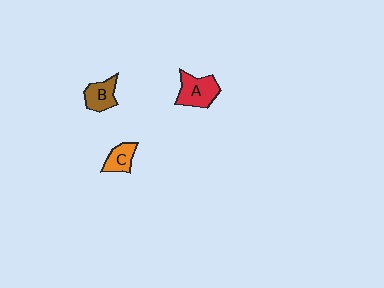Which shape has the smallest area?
Shape C (orange).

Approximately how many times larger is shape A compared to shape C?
Approximately 1.5 times.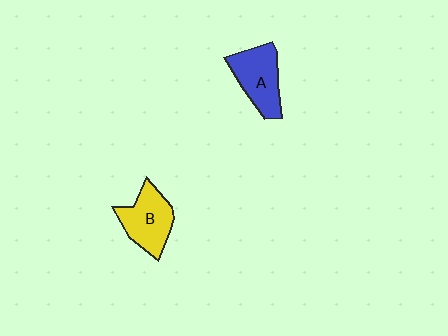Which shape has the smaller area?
Shape B (yellow).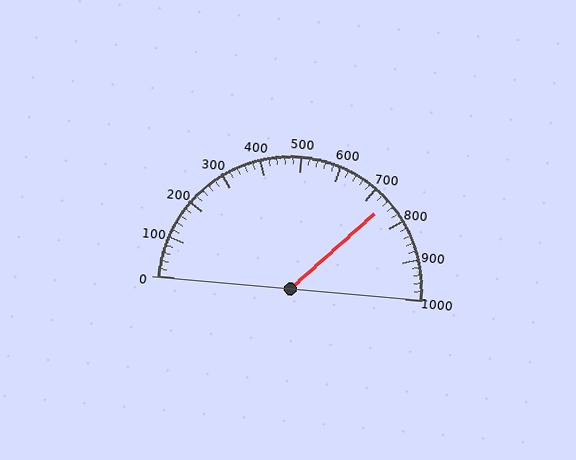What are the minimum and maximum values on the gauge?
The gauge ranges from 0 to 1000.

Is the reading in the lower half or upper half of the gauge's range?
The reading is in the upper half of the range (0 to 1000).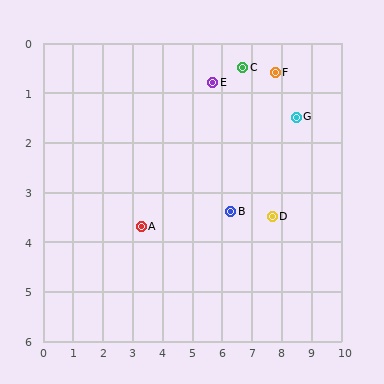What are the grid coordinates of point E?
Point E is at approximately (5.7, 0.8).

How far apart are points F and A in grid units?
Points F and A are about 5.5 grid units apart.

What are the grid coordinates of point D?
Point D is at approximately (7.7, 3.5).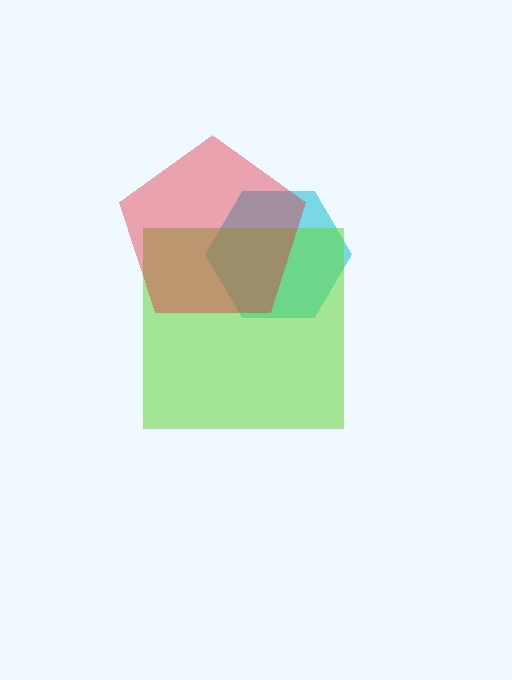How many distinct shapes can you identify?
There are 3 distinct shapes: a cyan hexagon, a lime square, a red pentagon.